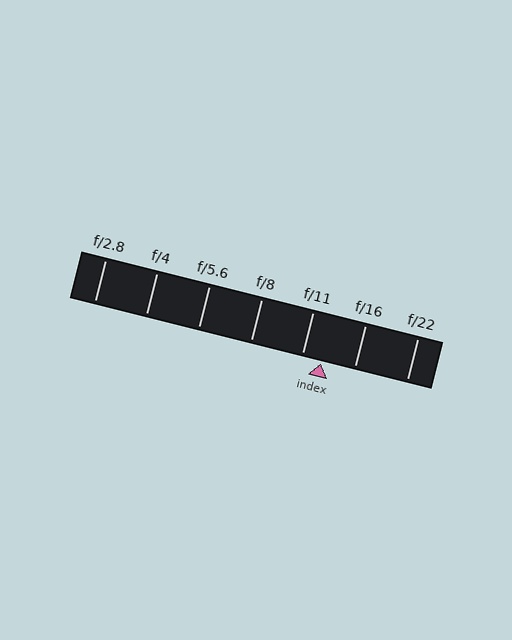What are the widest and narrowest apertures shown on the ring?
The widest aperture shown is f/2.8 and the narrowest is f/22.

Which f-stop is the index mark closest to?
The index mark is closest to f/11.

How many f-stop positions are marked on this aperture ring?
There are 7 f-stop positions marked.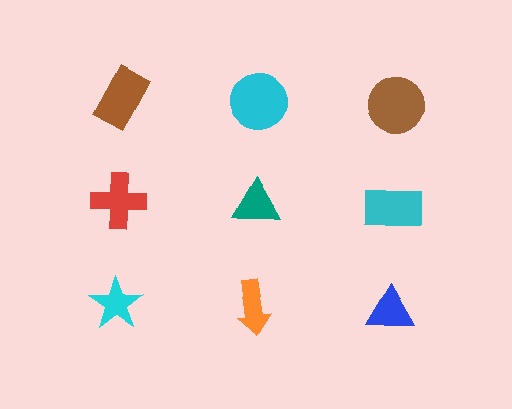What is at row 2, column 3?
A cyan rectangle.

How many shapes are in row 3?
3 shapes.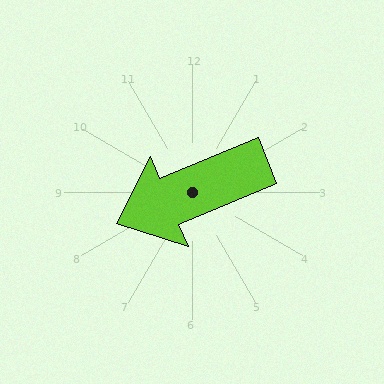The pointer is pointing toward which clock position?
Roughly 8 o'clock.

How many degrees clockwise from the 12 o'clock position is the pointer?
Approximately 247 degrees.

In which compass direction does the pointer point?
Southwest.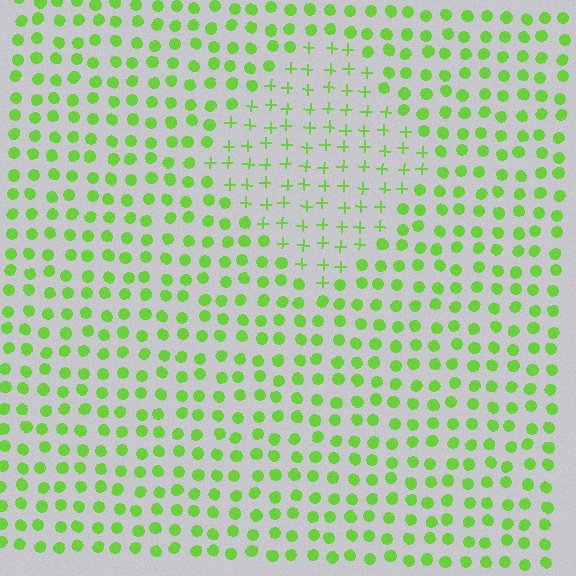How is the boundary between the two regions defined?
The boundary is defined by a change in element shape: plus signs inside vs. circles outside. All elements share the same color and spacing.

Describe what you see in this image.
The image is filled with small lime elements arranged in a uniform grid. A diamond-shaped region contains plus signs, while the surrounding area contains circles. The boundary is defined purely by the change in element shape.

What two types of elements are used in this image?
The image uses plus signs inside the diamond region and circles outside it.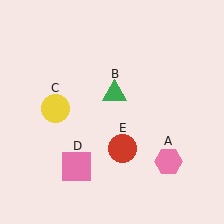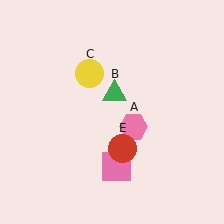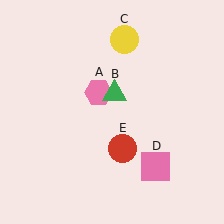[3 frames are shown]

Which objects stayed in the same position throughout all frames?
Green triangle (object B) and red circle (object E) remained stationary.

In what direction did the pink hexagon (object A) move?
The pink hexagon (object A) moved up and to the left.